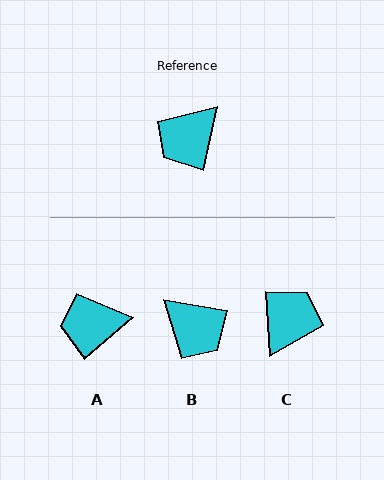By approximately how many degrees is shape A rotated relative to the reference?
Approximately 36 degrees clockwise.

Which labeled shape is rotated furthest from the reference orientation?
C, about 164 degrees away.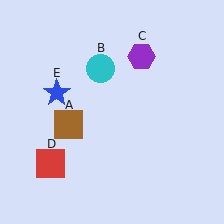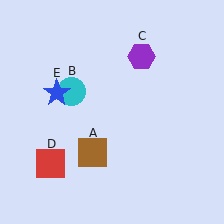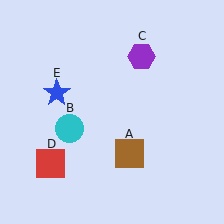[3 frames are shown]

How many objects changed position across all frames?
2 objects changed position: brown square (object A), cyan circle (object B).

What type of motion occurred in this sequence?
The brown square (object A), cyan circle (object B) rotated counterclockwise around the center of the scene.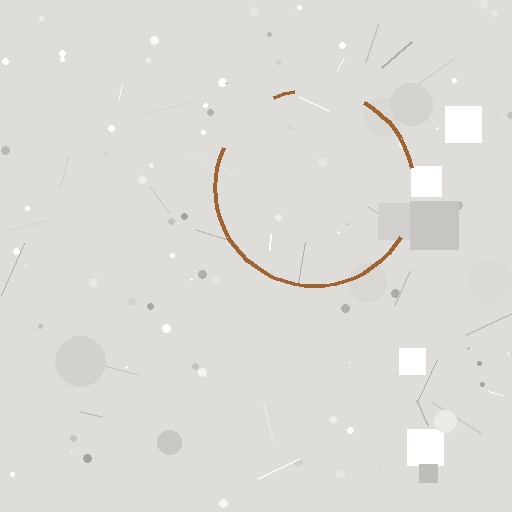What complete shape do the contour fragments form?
The contour fragments form a circle.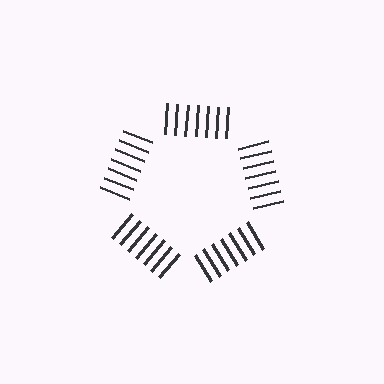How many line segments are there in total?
35 — 7 along each of the 5 edges.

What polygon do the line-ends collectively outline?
An illusory pentagon — the line segments terminate on its edges but no continuous stroke is drawn.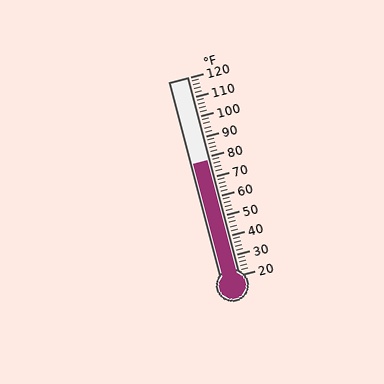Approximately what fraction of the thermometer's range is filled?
The thermometer is filled to approximately 60% of its range.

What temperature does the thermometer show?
The thermometer shows approximately 78°F.